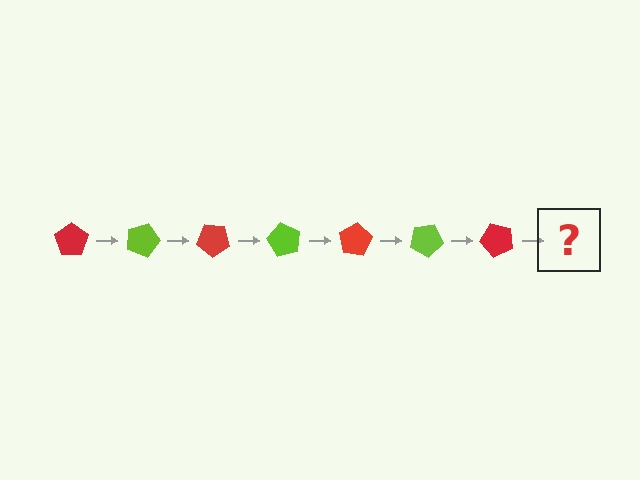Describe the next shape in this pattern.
It should be a lime pentagon, rotated 140 degrees from the start.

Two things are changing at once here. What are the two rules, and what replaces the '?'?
The two rules are that it rotates 20 degrees each step and the color cycles through red and lime. The '?' should be a lime pentagon, rotated 140 degrees from the start.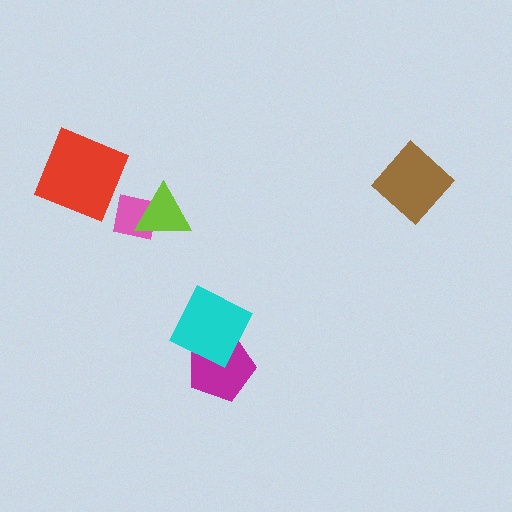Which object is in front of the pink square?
The lime triangle is in front of the pink square.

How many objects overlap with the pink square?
1 object overlaps with the pink square.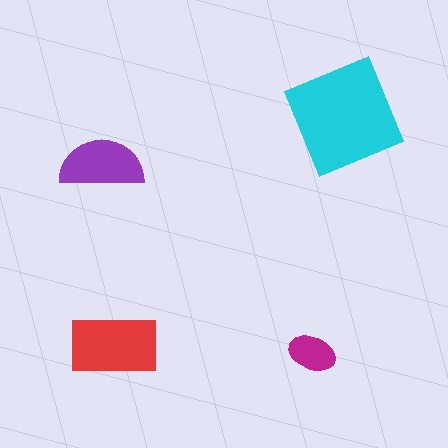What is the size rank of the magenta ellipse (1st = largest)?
4th.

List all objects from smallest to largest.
The magenta ellipse, the purple semicircle, the red rectangle, the cyan diamond.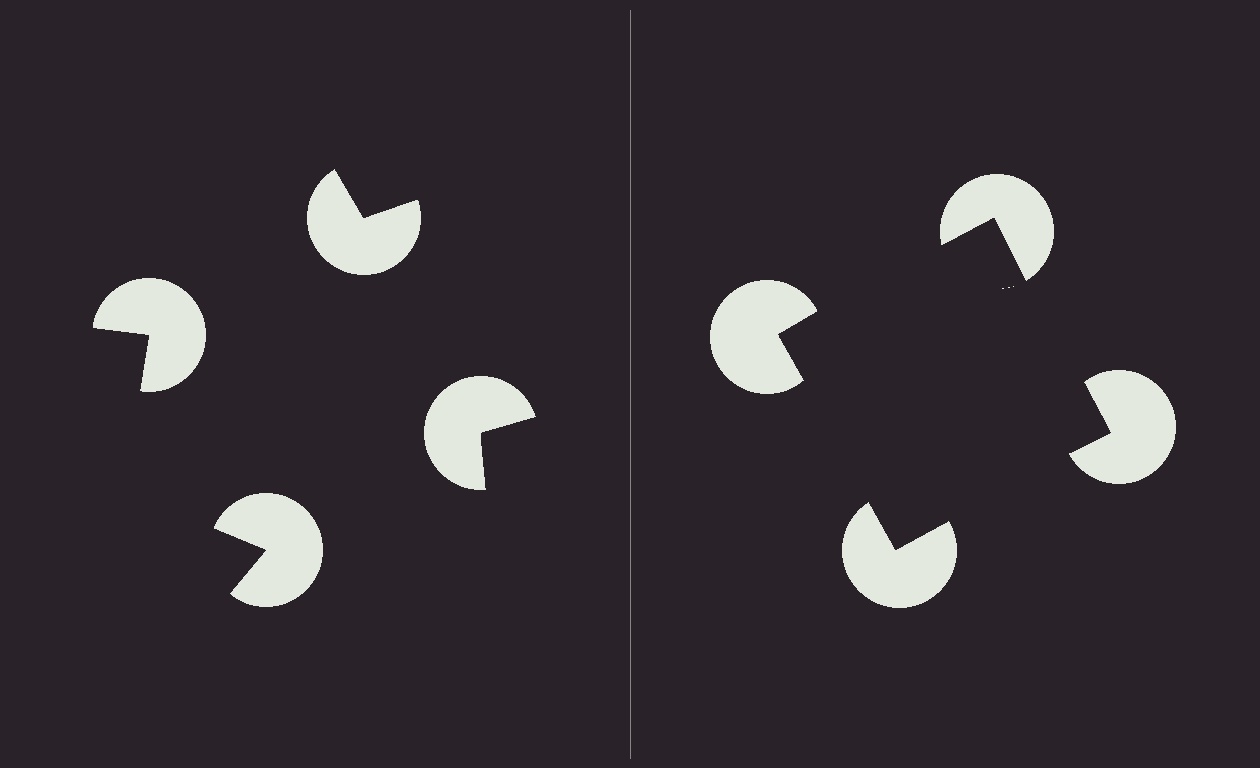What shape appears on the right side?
An illusory square.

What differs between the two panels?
The pac-man discs are positioned identically on both sides; only the wedge orientations differ. On the right they align to a square; on the left they are misaligned.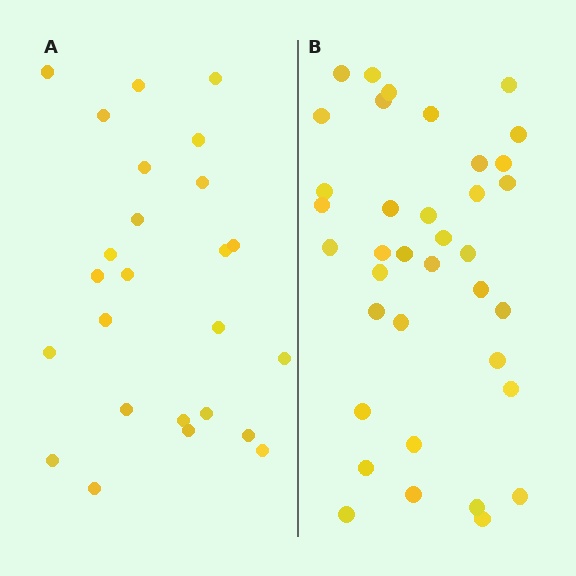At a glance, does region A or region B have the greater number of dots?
Region B (the right region) has more dots.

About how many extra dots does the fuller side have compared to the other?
Region B has roughly 12 or so more dots than region A.